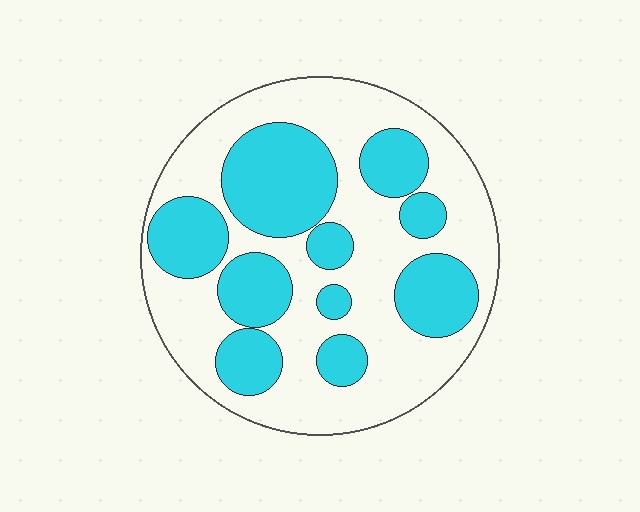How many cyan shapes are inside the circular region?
10.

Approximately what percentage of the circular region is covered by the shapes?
Approximately 40%.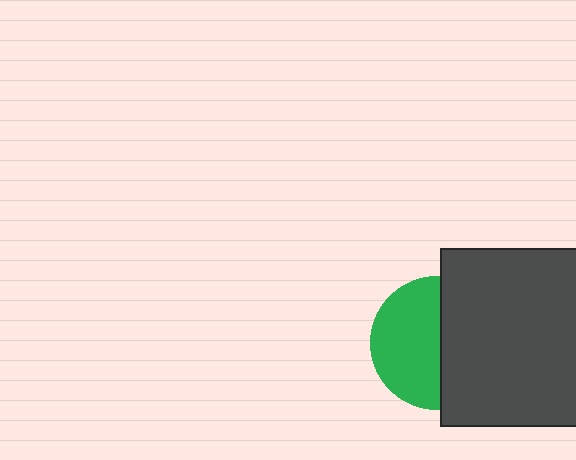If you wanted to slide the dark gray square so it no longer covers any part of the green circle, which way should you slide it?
Slide it right — that is the most direct way to separate the two shapes.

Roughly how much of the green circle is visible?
About half of it is visible (roughly 52%).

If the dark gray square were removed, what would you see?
You would see the complete green circle.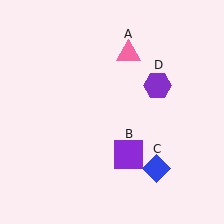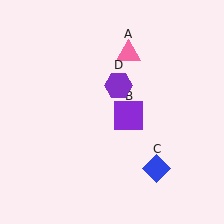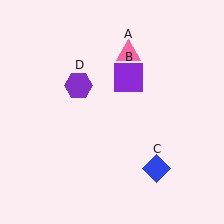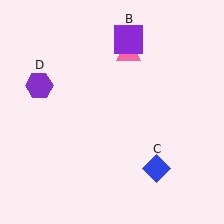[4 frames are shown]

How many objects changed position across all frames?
2 objects changed position: purple square (object B), purple hexagon (object D).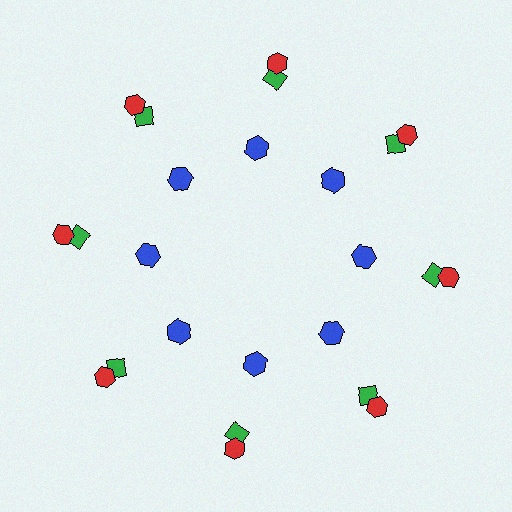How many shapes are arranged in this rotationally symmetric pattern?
There are 24 shapes, arranged in 8 groups of 3.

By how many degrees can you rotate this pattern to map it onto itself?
The pattern maps onto itself every 45 degrees of rotation.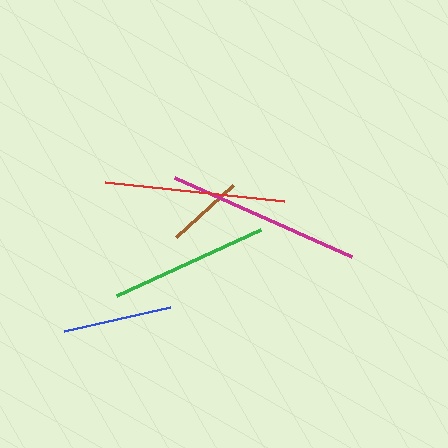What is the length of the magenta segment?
The magenta segment is approximately 194 pixels long.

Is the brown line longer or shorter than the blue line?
The blue line is longer than the brown line.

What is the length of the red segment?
The red segment is approximately 180 pixels long.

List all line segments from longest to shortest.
From longest to shortest: magenta, red, green, blue, brown.